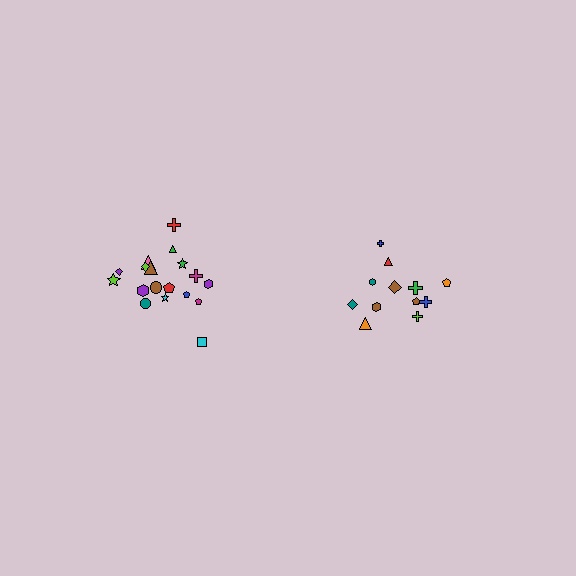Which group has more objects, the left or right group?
The left group.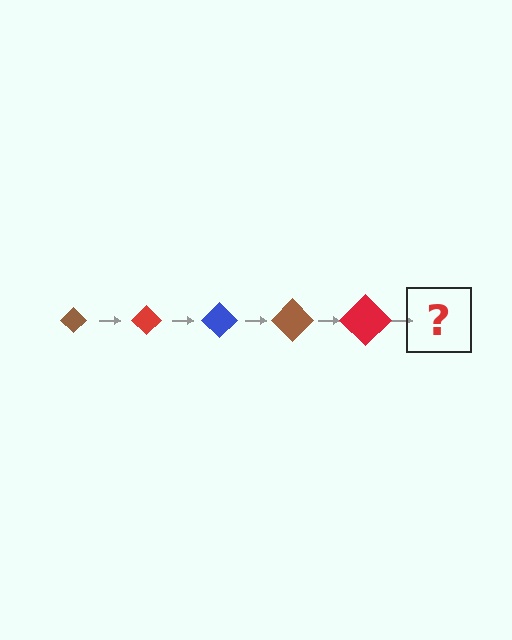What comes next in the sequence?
The next element should be a blue diamond, larger than the previous one.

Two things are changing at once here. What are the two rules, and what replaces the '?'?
The two rules are that the diamond grows larger each step and the color cycles through brown, red, and blue. The '?' should be a blue diamond, larger than the previous one.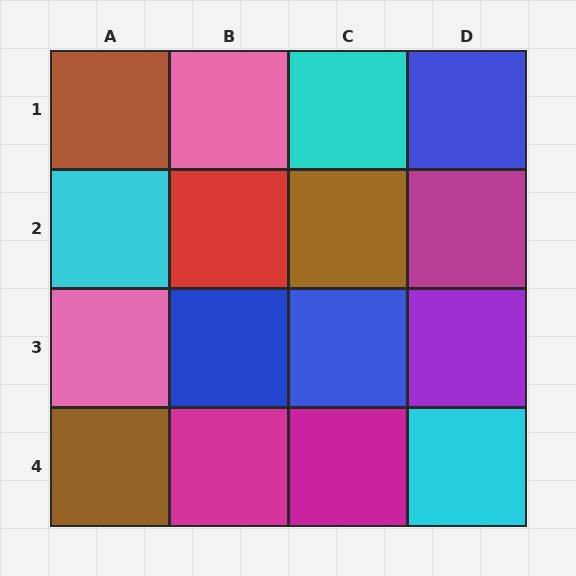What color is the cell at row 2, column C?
Brown.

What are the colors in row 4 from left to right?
Brown, magenta, magenta, cyan.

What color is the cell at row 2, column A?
Cyan.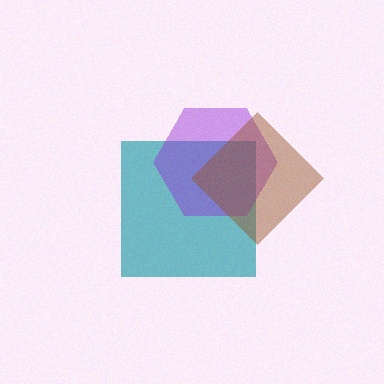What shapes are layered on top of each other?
The layered shapes are: a teal square, a purple hexagon, a brown diamond.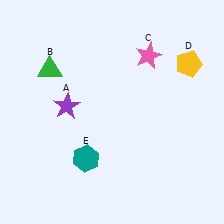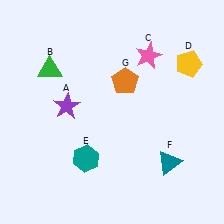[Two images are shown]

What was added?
A teal triangle (F), an orange pentagon (G) were added in Image 2.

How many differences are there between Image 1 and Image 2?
There are 2 differences between the two images.